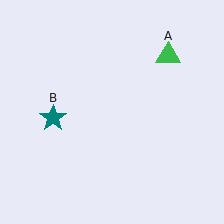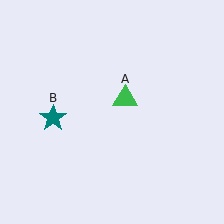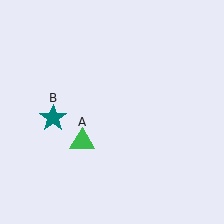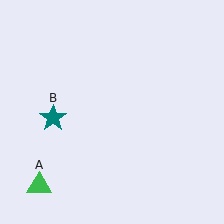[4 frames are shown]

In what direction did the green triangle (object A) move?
The green triangle (object A) moved down and to the left.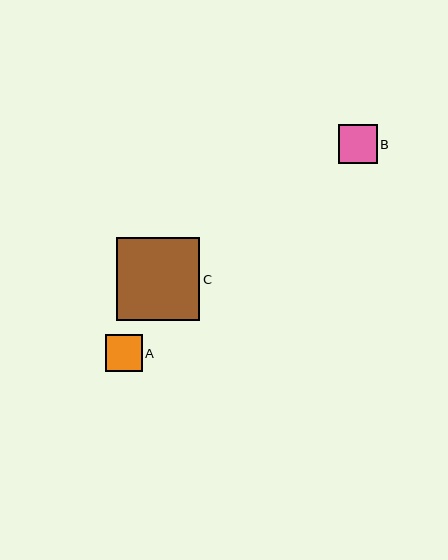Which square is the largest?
Square C is the largest with a size of approximately 83 pixels.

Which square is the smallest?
Square A is the smallest with a size of approximately 37 pixels.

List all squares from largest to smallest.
From largest to smallest: C, B, A.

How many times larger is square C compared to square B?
Square C is approximately 2.1 times the size of square B.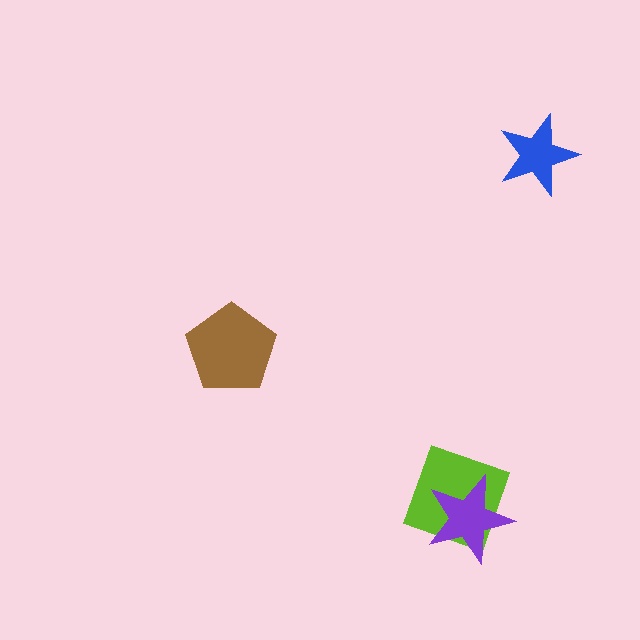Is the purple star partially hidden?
No, no other shape covers it.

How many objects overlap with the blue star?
0 objects overlap with the blue star.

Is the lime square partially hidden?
Yes, it is partially covered by another shape.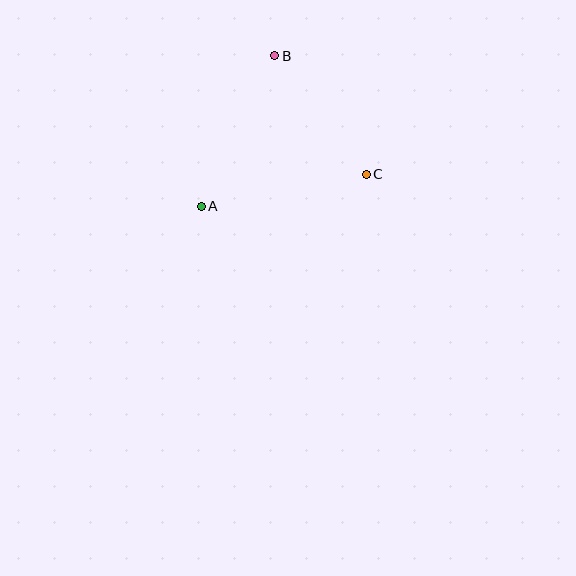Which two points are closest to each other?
Points B and C are closest to each other.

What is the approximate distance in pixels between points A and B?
The distance between A and B is approximately 167 pixels.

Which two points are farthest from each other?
Points A and C are farthest from each other.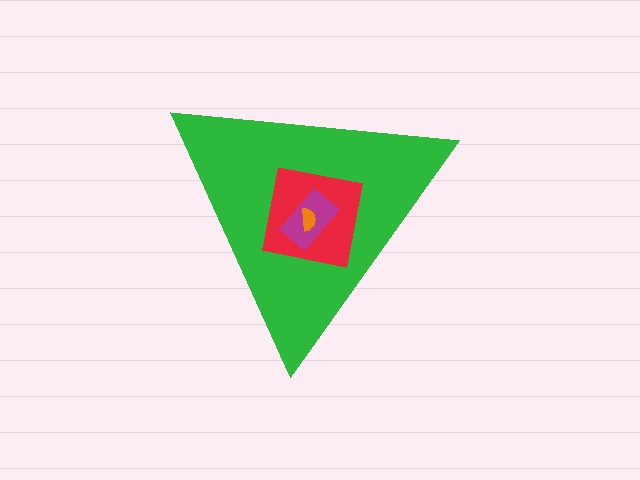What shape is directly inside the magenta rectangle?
The orange semicircle.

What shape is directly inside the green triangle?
The red square.